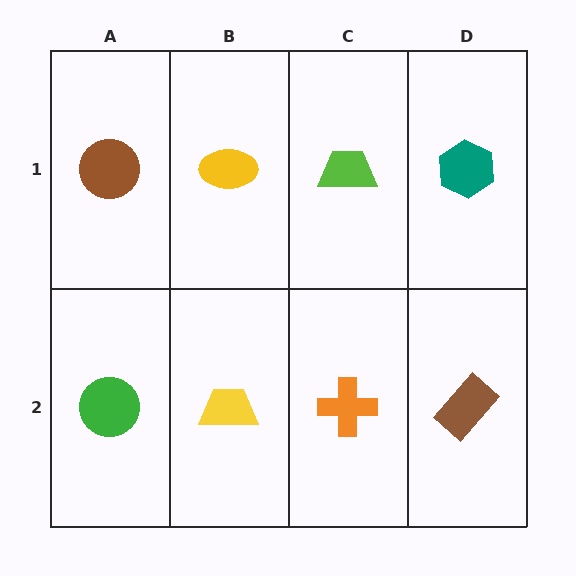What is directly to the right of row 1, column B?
A lime trapezoid.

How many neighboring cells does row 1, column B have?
3.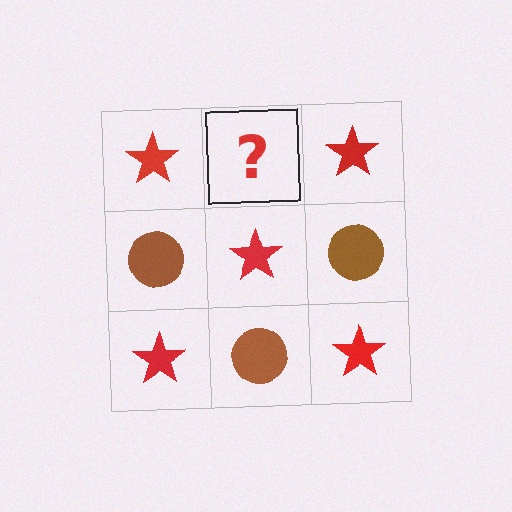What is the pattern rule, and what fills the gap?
The rule is that it alternates red star and brown circle in a checkerboard pattern. The gap should be filled with a brown circle.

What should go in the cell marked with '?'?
The missing cell should contain a brown circle.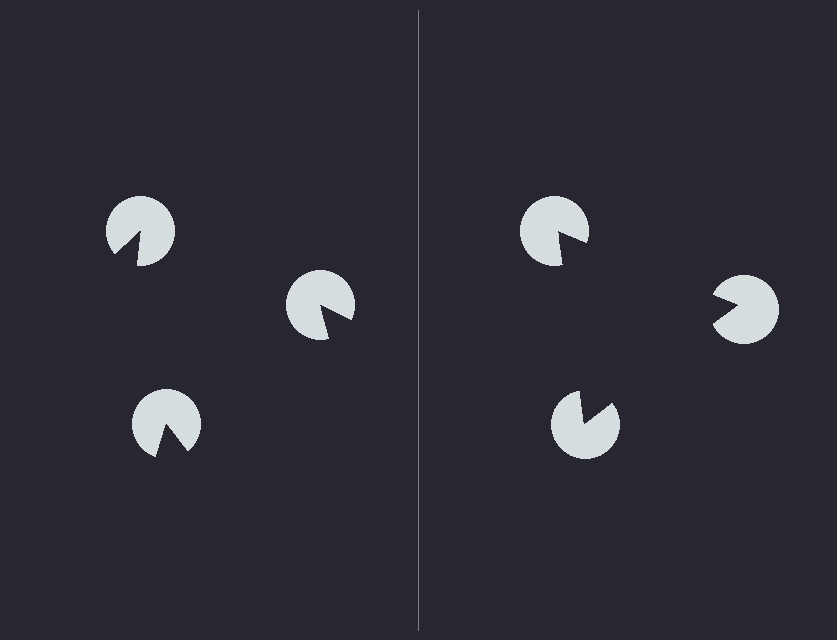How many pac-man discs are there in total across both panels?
6 — 3 on each side.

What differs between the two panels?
The pac-man discs are positioned identically on both sides; only the wedge orientations differ. On the right they align to a triangle; on the left they are misaligned.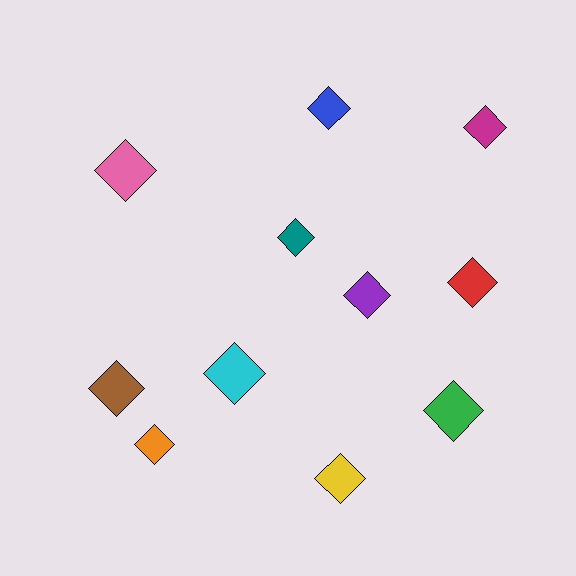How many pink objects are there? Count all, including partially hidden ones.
There is 1 pink object.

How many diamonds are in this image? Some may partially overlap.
There are 11 diamonds.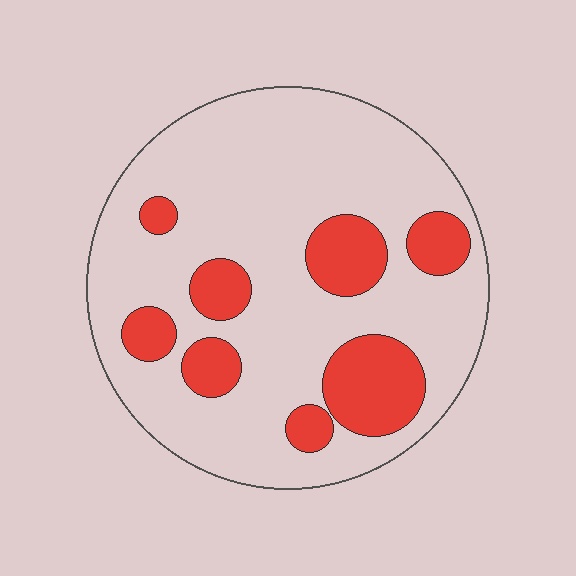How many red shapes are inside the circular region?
8.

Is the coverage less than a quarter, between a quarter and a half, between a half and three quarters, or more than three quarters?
Less than a quarter.